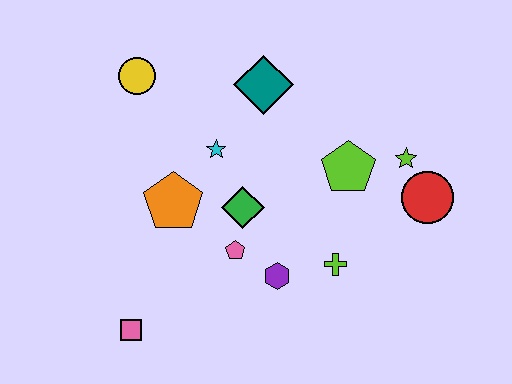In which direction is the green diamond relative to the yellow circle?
The green diamond is below the yellow circle.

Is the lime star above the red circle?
Yes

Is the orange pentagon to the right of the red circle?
No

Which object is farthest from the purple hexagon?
The yellow circle is farthest from the purple hexagon.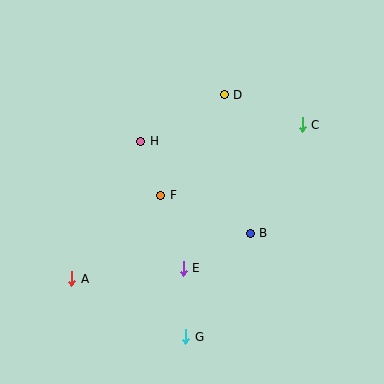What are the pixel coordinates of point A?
Point A is at (72, 279).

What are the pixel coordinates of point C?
Point C is at (302, 125).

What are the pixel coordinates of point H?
Point H is at (141, 141).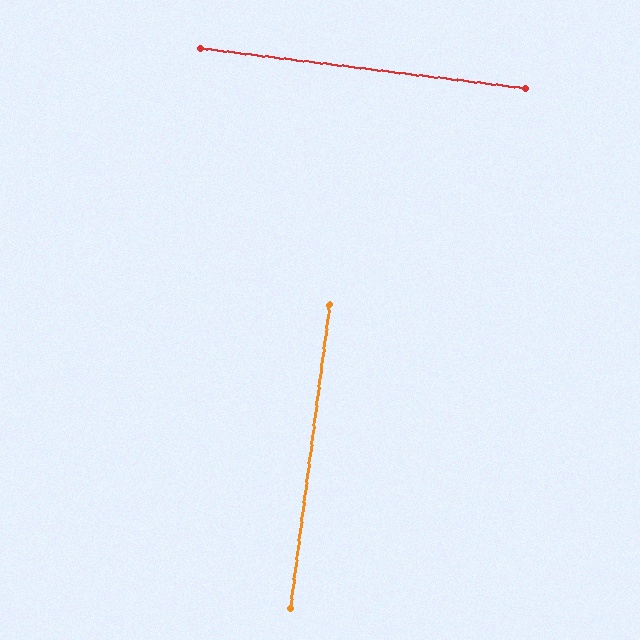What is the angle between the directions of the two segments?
Approximately 90 degrees.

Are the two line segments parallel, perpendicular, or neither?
Perpendicular — they meet at approximately 90°.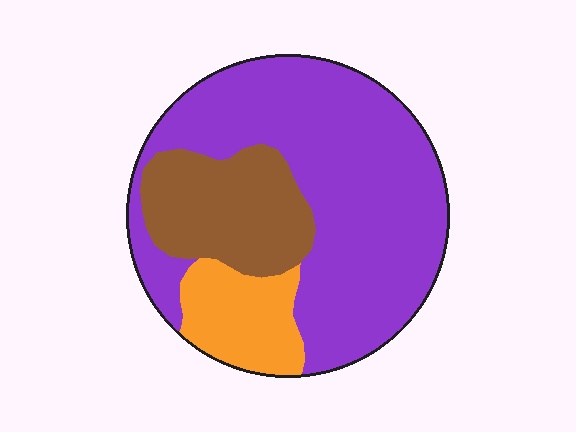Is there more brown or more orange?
Brown.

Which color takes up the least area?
Orange, at roughly 15%.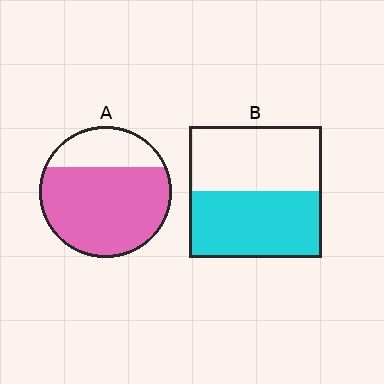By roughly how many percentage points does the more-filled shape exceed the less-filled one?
By roughly 25 percentage points (A over B).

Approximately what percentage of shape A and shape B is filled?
A is approximately 75% and B is approximately 50%.